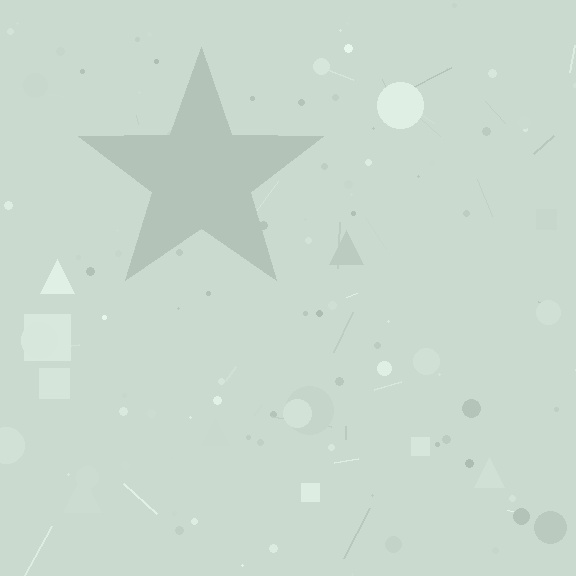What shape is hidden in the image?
A star is hidden in the image.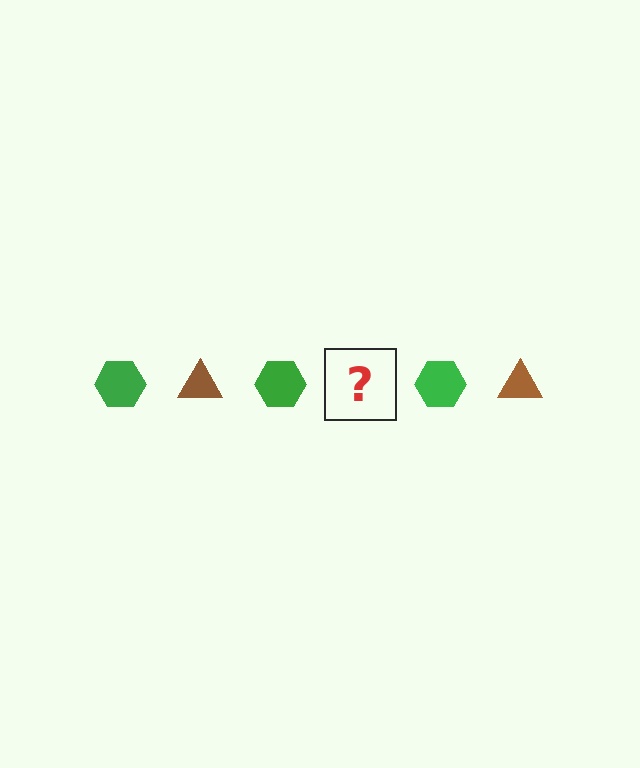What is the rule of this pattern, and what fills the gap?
The rule is that the pattern alternates between green hexagon and brown triangle. The gap should be filled with a brown triangle.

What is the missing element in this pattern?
The missing element is a brown triangle.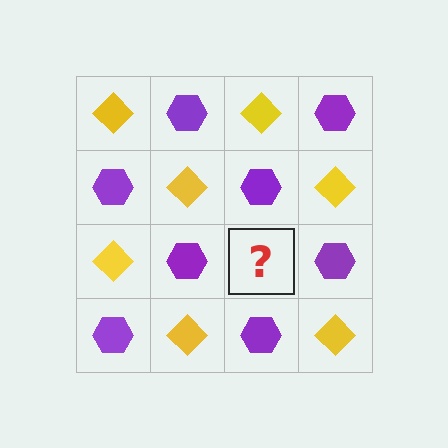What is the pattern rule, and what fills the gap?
The rule is that it alternates yellow diamond and purple hexagon in a checkerboard pattern. The gap should be filled with a yellow diamond.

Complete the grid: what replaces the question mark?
The question mark should be replaced with a yellow diamond.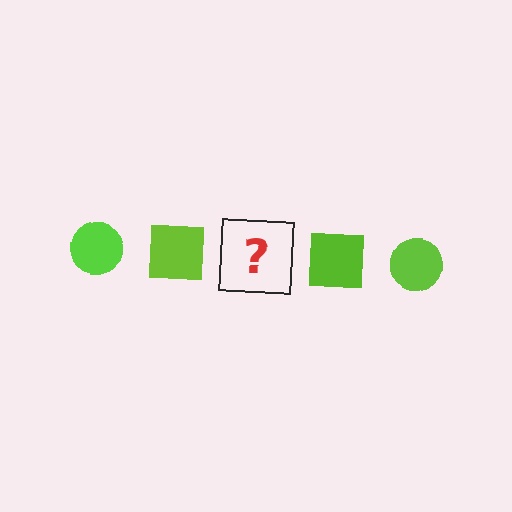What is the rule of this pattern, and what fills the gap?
The rule is that the pattern cycles through circle, square shapes in lime. The gap should be filled with a lime circle.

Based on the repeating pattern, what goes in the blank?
The blank should be a lime circle.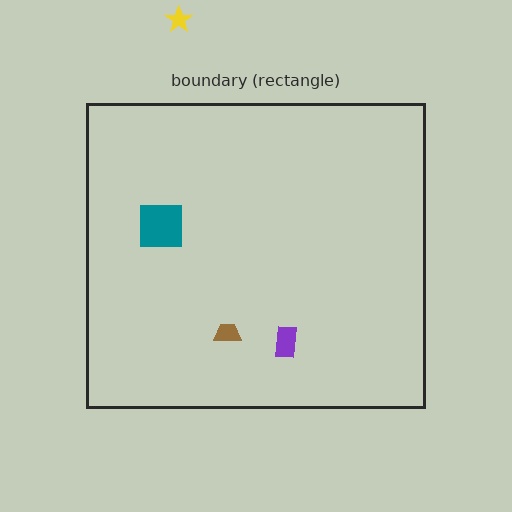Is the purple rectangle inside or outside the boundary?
Inside.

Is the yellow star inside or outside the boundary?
Outside.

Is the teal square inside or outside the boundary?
Inside.